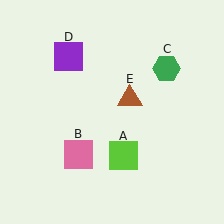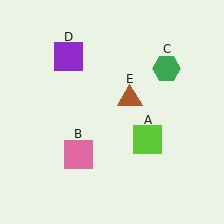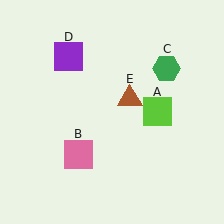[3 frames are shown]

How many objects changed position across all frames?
1 object changed position: lime square (object A).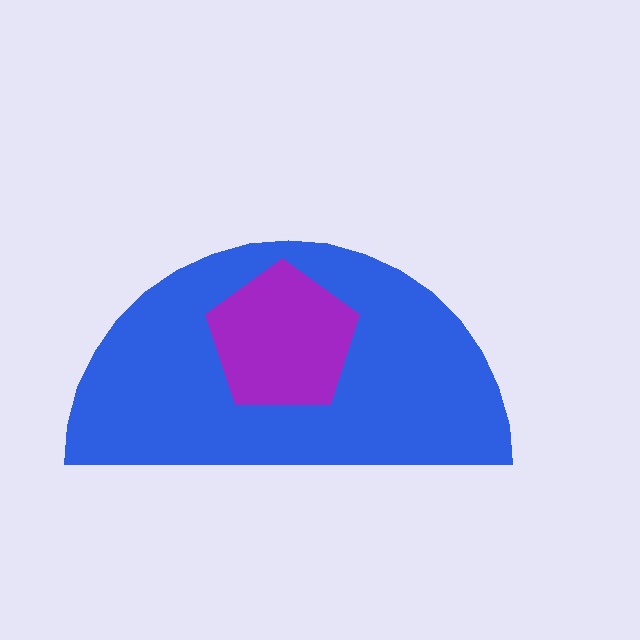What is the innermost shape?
The purple pentagon.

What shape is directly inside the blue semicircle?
The purple pentagon.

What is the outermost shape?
The blue semicircle.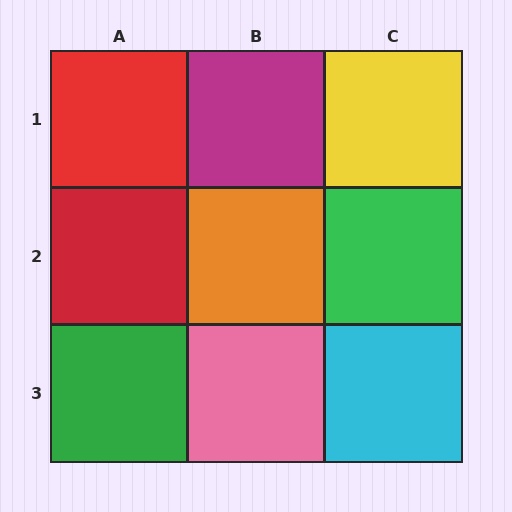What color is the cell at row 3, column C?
Cyan.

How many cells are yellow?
1 cell is yellow.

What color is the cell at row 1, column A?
Red.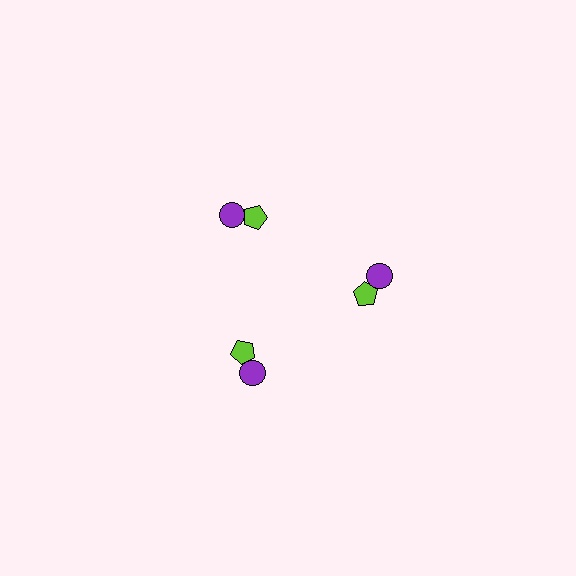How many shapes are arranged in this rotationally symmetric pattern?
There are 6 shapes, arranged in 3 groups of 2.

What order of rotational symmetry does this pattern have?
This pattern has 3-fold rotational symmetry.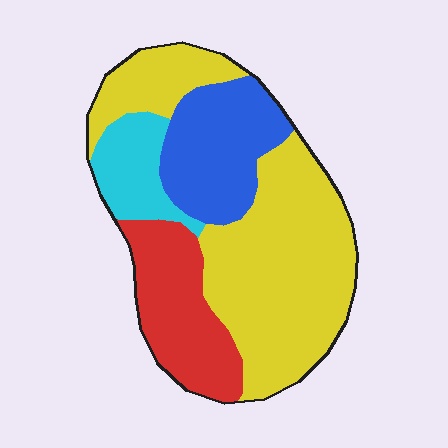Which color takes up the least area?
Cyan, at roughly 10%.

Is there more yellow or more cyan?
Yellow.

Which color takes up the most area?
Yellow, at roughly 50%.